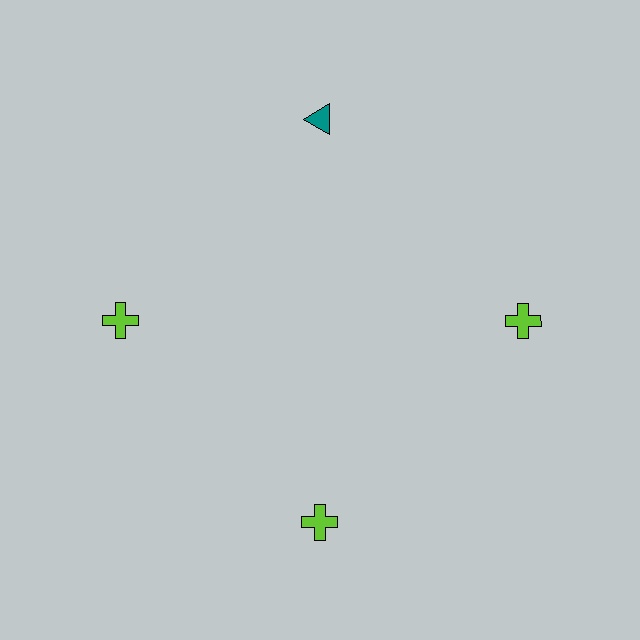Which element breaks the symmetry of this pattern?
The teal triangle at roughly the 12 o'clock position breaks the symmetry. All other shapes are lime crosses.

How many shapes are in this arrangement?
There are 4 shapes arranged in a ring pattern.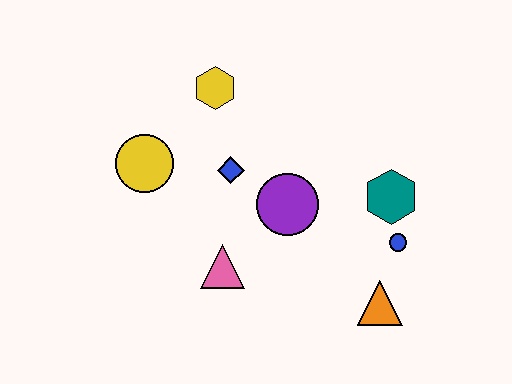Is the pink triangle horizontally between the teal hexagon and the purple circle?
No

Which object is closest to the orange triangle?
The blue circle is closest to the orange triangle.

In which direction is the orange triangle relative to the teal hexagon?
The orange triangle is below the teal hexagon.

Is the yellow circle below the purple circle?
No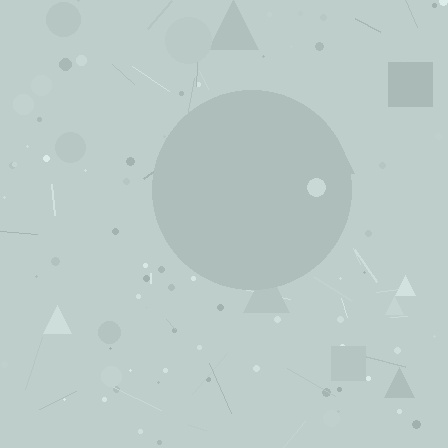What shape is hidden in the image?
A circle is hidden in the image.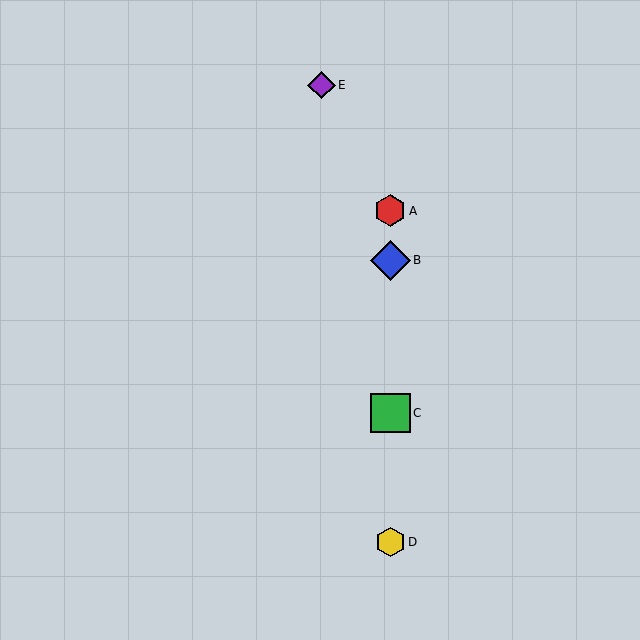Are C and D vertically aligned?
Yes, both are at x≈390.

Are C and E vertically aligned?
No, C is at x≈390 and E is at x≈321.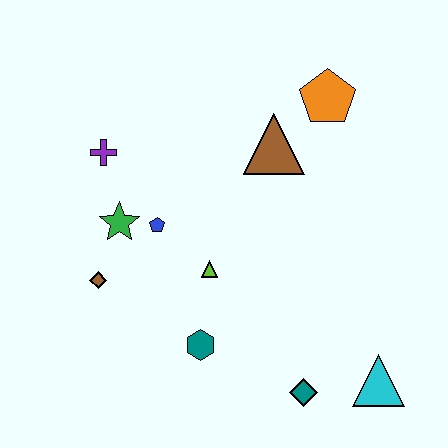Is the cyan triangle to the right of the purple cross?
Yes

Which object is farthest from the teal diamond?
The purple cross is farthest from the teal diamond.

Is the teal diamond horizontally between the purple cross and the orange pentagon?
Yes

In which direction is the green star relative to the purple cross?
The green star is below the purple cross.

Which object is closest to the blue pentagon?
The green star is closest to the blue pentagon.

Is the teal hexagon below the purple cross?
Yes